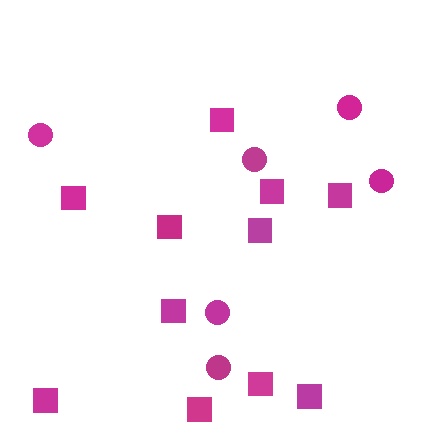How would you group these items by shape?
There are 2 groups: one group of circles (6) and one group of squares (11).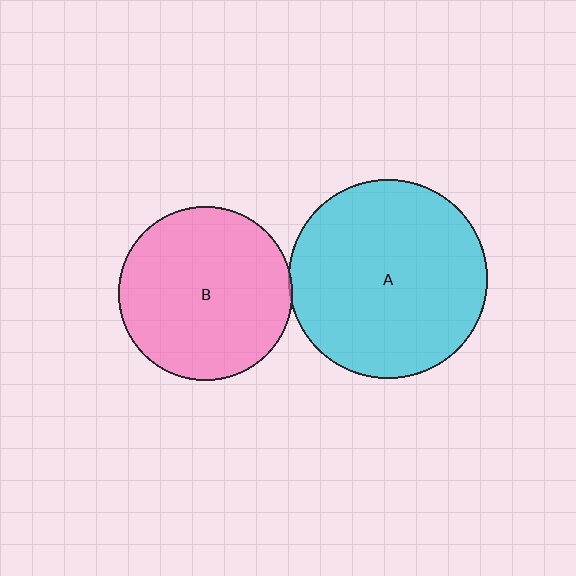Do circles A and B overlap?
Yes.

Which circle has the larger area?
Circle A (cyan).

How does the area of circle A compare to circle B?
Approximately 1.3 times.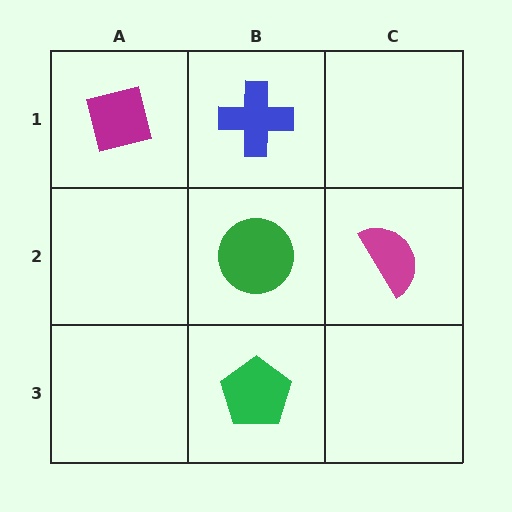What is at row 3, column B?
A green pentagon.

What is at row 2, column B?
A green circle.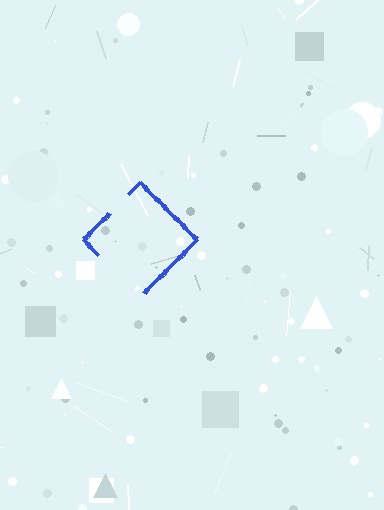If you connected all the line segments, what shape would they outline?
They would outline a diamond.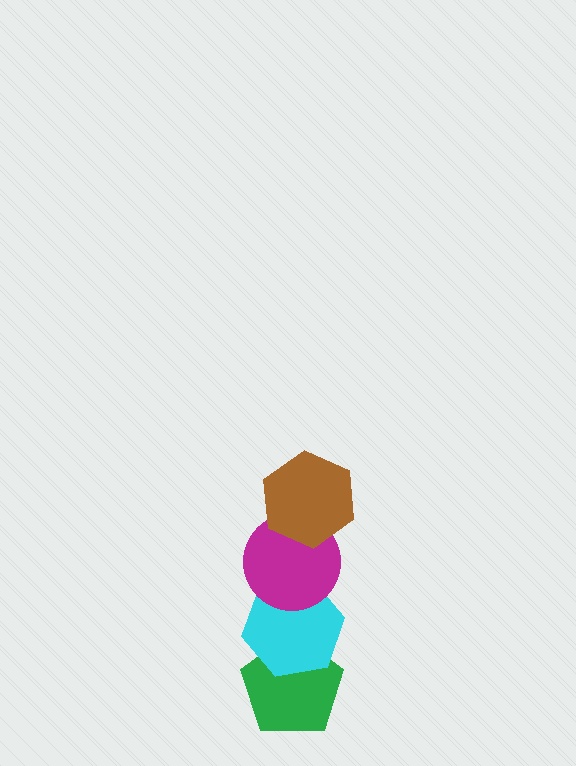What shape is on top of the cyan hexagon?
The magenta circle is on top of the cyan hexagon.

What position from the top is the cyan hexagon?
The cyan hexagon is 3rd from the top.